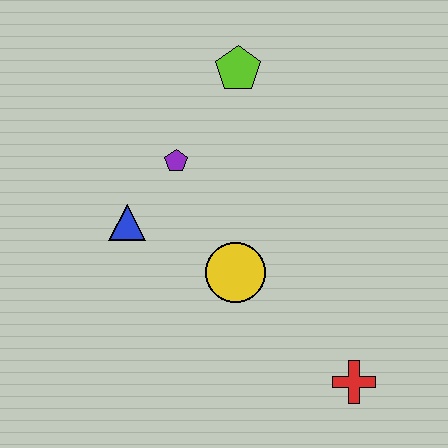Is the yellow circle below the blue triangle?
Yes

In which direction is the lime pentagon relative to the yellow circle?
The lime pentagon is above the yellow circle.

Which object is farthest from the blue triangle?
The red cross is farthest from the blue triangle.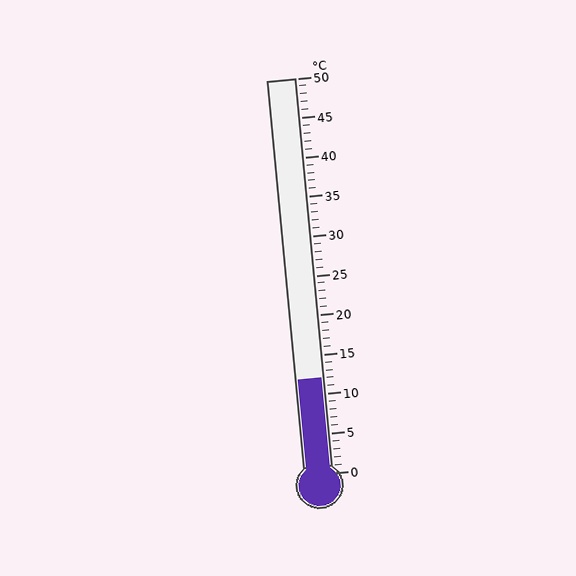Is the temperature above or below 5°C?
The temperature is above 5°C.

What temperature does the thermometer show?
The thermometer shows approximately 12°C.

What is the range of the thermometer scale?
The thermometer scale ranges from 0°C to 50°C.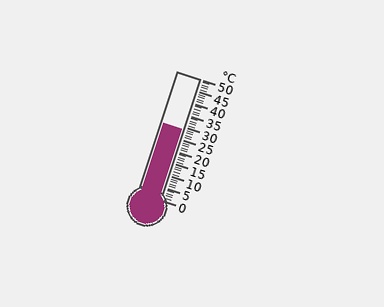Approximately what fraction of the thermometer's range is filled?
The thermometer is filled to approximately 60% of its range.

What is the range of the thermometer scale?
The thermometer scale ranges from 0°C to 50°C.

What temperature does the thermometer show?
The thermometer shows approximately 29°C.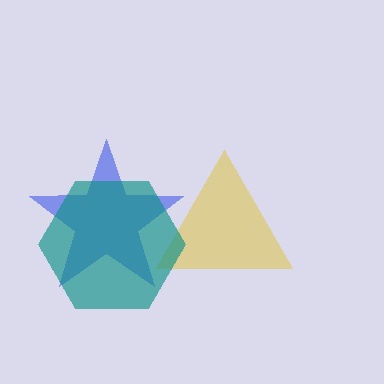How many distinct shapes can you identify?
There are 3 distinct shapes: a blue star, a yellow triangle, a teal hexagon.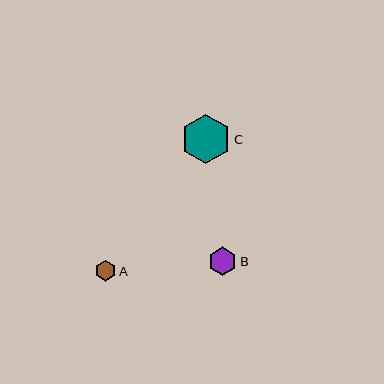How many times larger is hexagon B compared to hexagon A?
Hexagon B is approximately 1.4 times the size of hexagon A.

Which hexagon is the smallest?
Hexagon A is the smallest with a size of approximately 21 pixels.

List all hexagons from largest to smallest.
From largest to smallest: C, B, A.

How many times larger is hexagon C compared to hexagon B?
Hexagon C is approximately 1.7 times the size of hexagon B.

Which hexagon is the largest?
Hexagon C is the largest with a size of approximately 49 pixels.